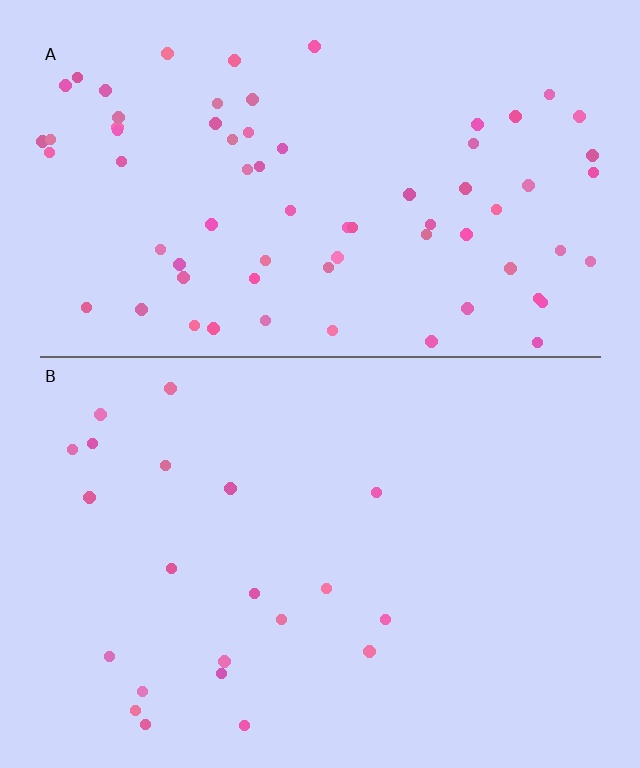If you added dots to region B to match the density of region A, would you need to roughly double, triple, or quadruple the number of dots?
Approximately triple.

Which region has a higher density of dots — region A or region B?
A (the top).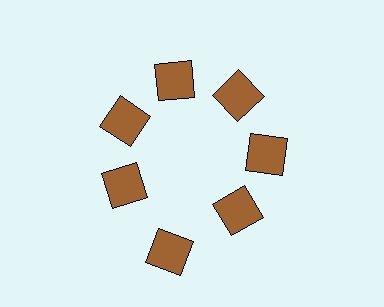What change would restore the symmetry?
The symmetry would be restored by moving it inward, back onto the ring so that all 7 squares sit at equal angles and equal distance from the center.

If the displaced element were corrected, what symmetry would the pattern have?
It would have 7-fold rotational symmetry — the pattern would map onto itself every 51 degrees.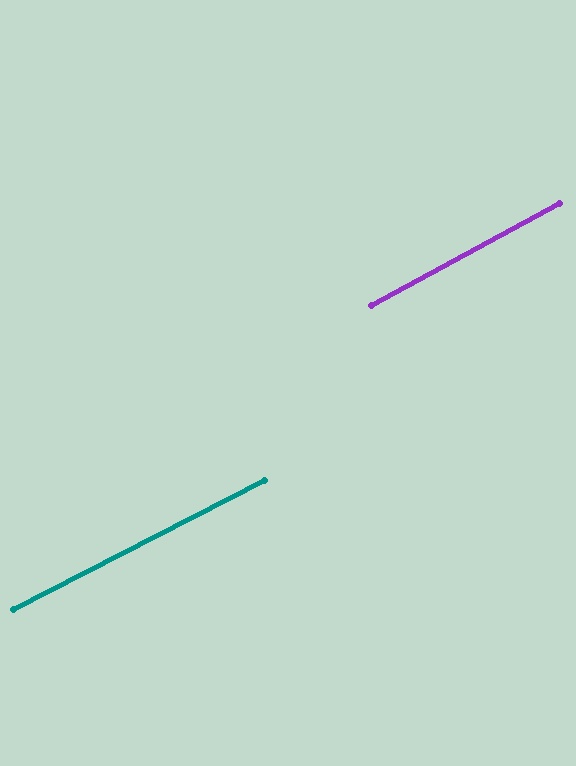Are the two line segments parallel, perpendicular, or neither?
Parallel — their directions differ by only 1.4°.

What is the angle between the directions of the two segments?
Approximately 1 degree.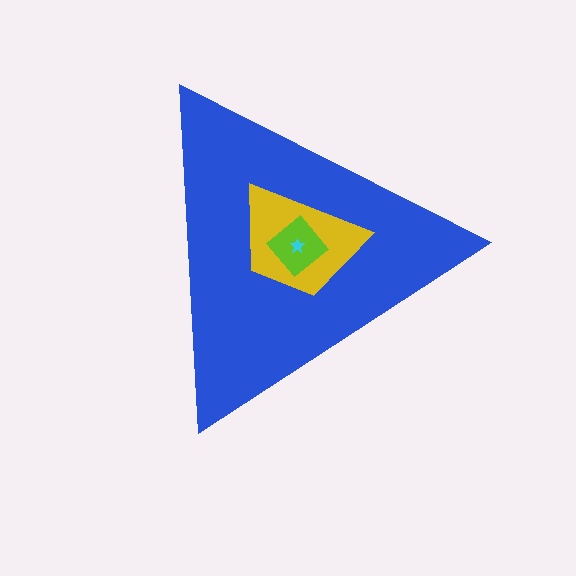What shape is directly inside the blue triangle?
The yellow trapezoid.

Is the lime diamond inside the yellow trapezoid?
Yes.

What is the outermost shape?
The blue triangle.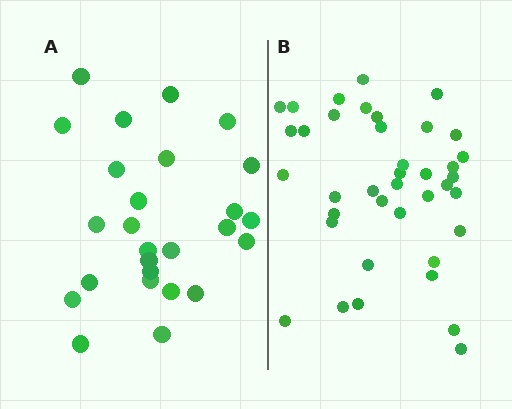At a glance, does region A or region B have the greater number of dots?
Region B (the right region) has more dots.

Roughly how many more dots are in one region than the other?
Region B has approximately 15 more dots than region A.